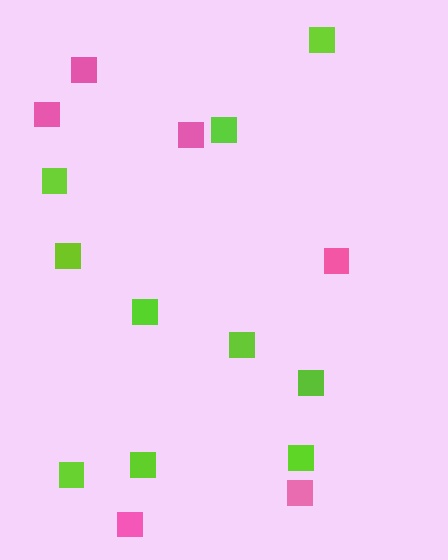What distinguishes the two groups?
There are 2 groups: one group of lime squares (10) and one group of pink squares (6).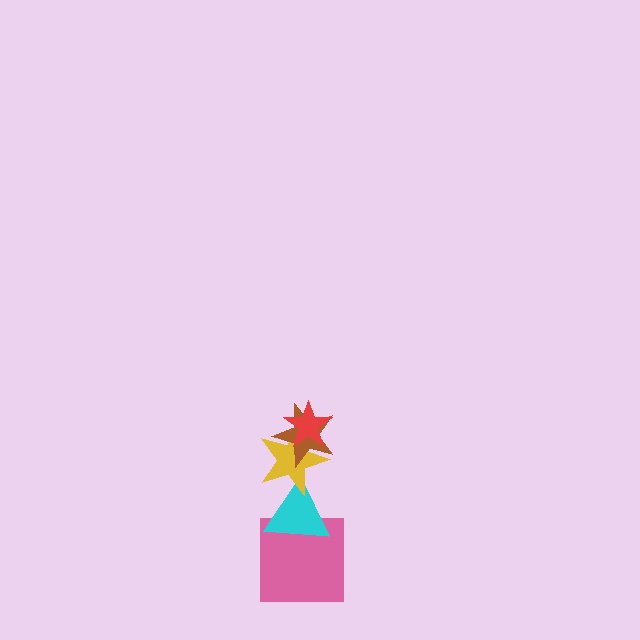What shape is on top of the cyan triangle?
The yellow star is on top of the cyan triangle.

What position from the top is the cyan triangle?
The cyan triangle is 4th from the top.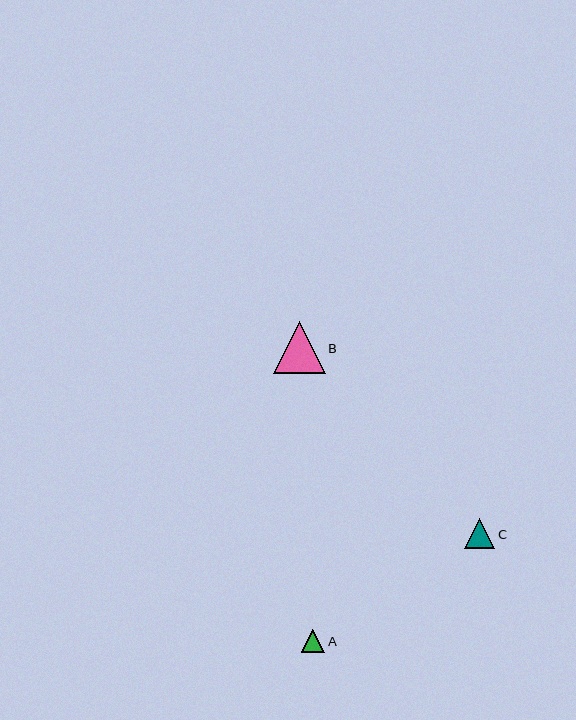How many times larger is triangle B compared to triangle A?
Triangle B is approximately 2.2 times the size of triangle A.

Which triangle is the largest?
Triangle B is the largest with a size of approximately 52 pixels.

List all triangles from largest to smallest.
From largest to smallest: B, C, A.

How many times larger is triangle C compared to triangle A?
Triangle C is approximately 1.3 times the size of triangle A.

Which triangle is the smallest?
Triangle A is the smallest with a size of approximately 23 pixels.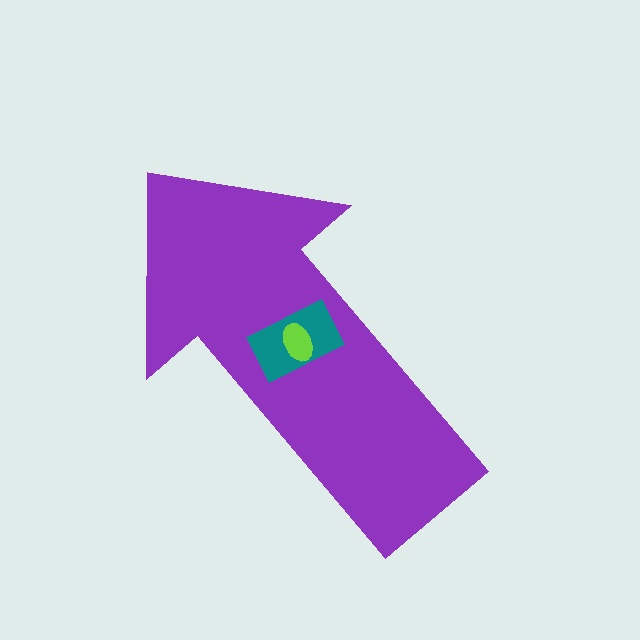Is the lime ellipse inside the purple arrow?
Yes.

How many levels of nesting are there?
3.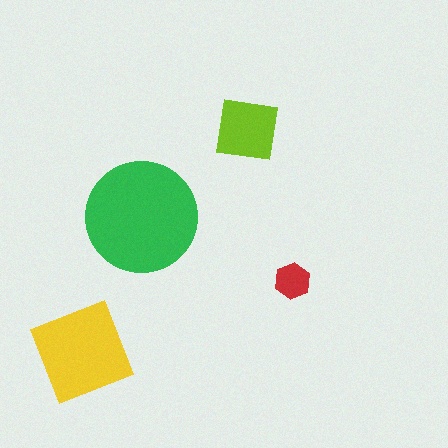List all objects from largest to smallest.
The green circle, the yellow diamond, the lime square, the red hexagon.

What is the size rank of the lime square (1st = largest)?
3rd.